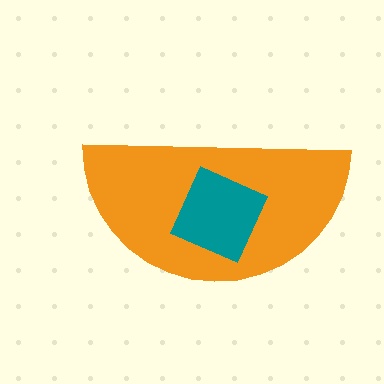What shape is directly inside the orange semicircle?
The teal square.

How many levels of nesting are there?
2.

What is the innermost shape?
The teal square.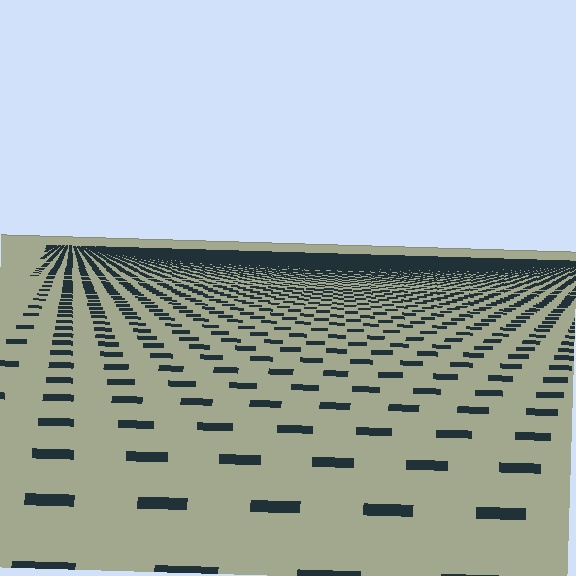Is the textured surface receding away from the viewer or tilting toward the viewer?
The surface is receding away from the viewer. Texture elements get smaller and denser toward the top.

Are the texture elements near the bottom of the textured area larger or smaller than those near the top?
Larger. Near the bottom, elements are closer to the viewer and appear at a bigger on-screen size.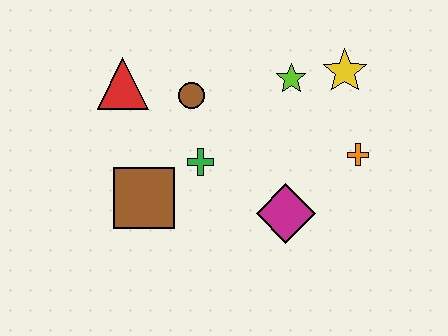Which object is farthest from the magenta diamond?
The red triangle is farthest from the magenta diamond.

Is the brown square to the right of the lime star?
No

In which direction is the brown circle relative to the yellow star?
The brown circle is to the left of the yellow star.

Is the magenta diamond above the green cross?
No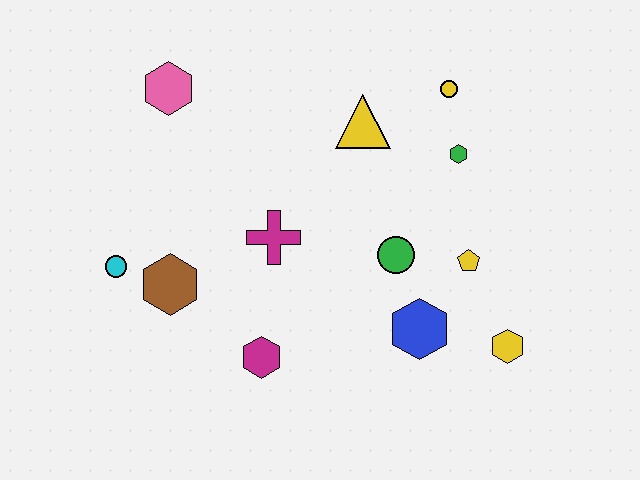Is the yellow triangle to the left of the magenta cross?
No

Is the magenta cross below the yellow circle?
Yes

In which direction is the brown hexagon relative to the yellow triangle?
The brown hexagon is to the left of the yellow triangle.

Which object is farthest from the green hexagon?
The cyan circle is farthest from the green hexagon.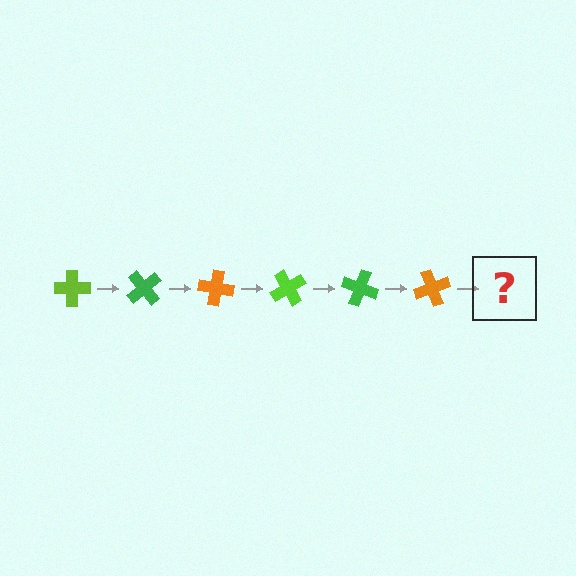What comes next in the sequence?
The next element should be a lime cross, rotated 300 degrees from the start.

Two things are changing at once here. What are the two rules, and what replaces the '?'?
The two rules are that it rotates 50 degrees each step and the color cycles through lime, green, and orange. The '?' should be a lime cross, rotated 300 degrees from the start.